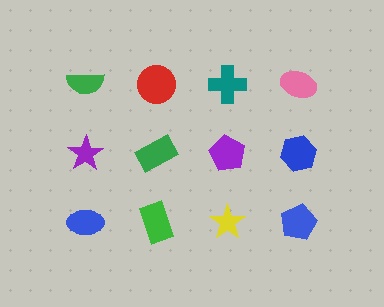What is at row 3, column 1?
A blue ellipse.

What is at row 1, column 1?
A green semicircle.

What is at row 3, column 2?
A green rectangle.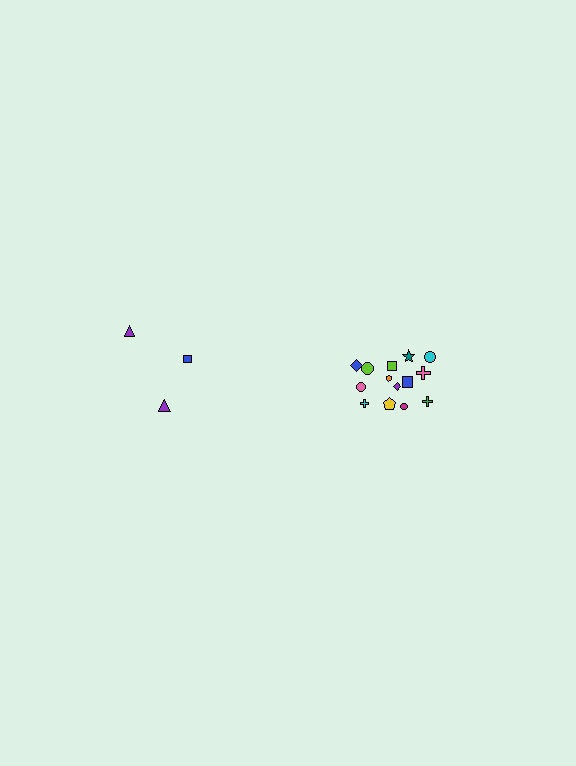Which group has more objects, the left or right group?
The right group.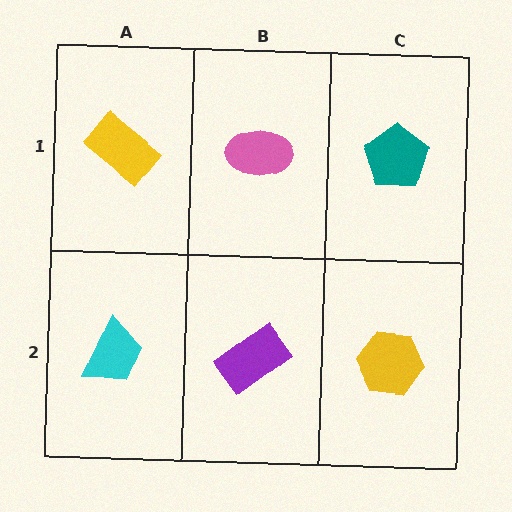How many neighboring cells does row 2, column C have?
2.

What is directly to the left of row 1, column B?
A yellow rectangle.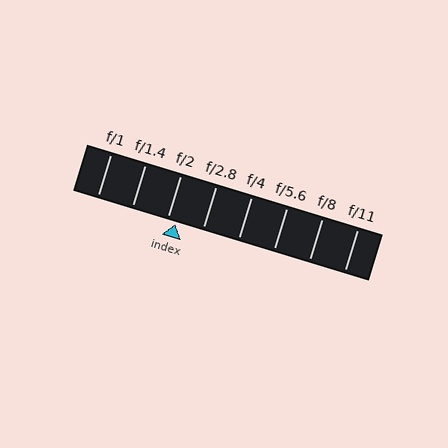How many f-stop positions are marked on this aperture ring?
There are 8 f-stop positions marked.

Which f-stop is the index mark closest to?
The index mark is closest to f/2.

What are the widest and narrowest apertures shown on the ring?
The widest aperture shown is f/1 and the narrowest is f/11.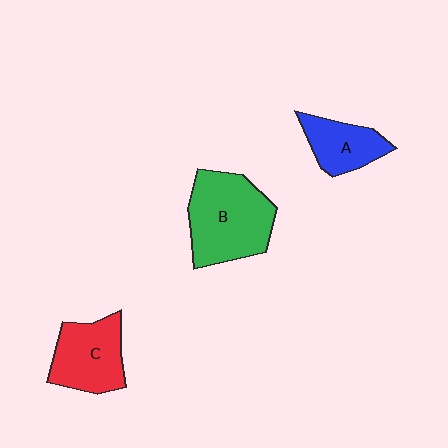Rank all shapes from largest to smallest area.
From largest to smallest: B (green), C (red), A (blue).